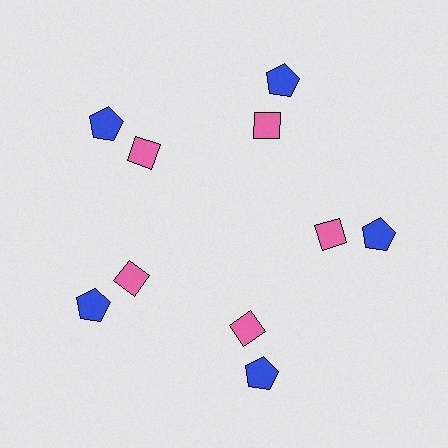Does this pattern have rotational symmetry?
Yes, this pattern has 5-fold rotational symmetry. It looks the same after rotating 72 degrees around the center.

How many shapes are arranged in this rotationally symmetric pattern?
There are 10 shapes, arranged in 5 groups of 2.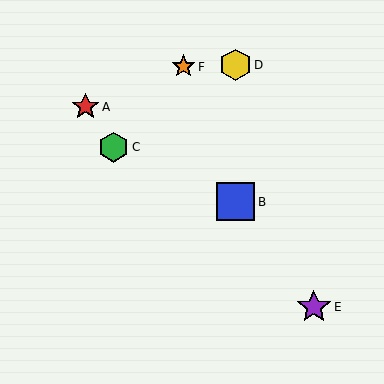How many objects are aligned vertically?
2 objects (B, D) are aligned vertically.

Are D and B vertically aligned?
Yes, both are at x≈236.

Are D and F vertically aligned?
No, D is at x≈236 and F is at x≈184.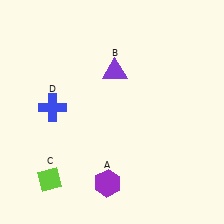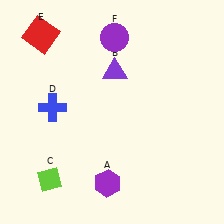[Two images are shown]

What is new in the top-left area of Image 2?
A red square (E) was added in the top-left area of Image 2.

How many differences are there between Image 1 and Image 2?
There are 2 differences between the two images.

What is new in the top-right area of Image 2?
A purple circle (F) was added in the top-right area of Image 2.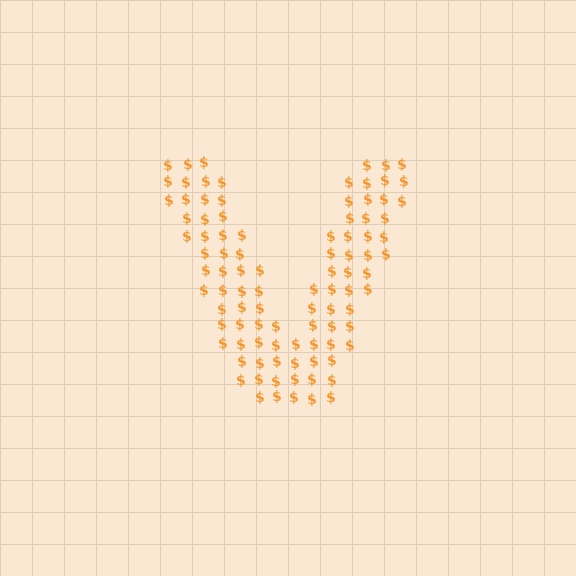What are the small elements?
The small elements are dollar signs.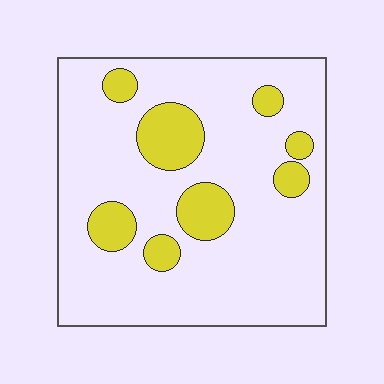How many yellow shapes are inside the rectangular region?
8.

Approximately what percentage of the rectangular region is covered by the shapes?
Approximately 20%.